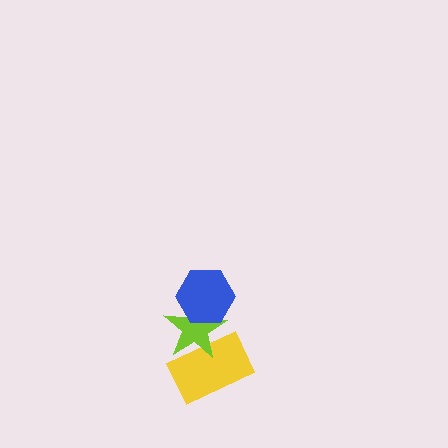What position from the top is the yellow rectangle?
The yellow rectangle is 3rd from the top.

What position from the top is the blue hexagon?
The blue hexagon is 1st from the top.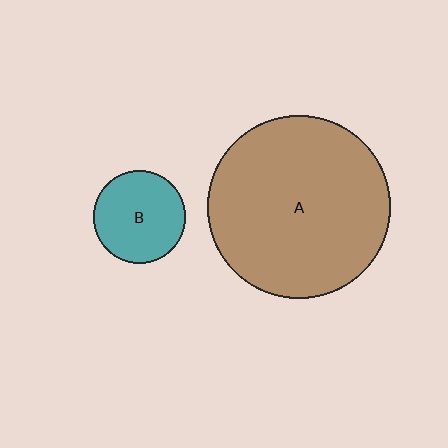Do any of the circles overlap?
No, none of the circles overlap.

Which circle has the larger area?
Circle A (brown).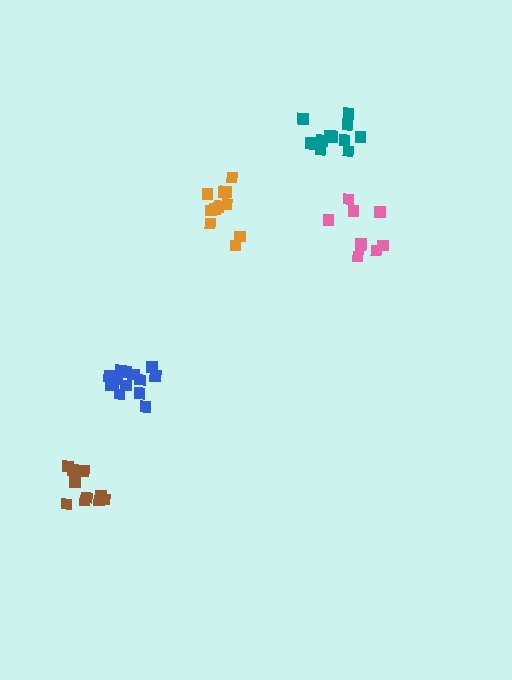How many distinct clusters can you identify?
There are 5 distinct clusters.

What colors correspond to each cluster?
The clusters are colored: brown, teal, orange, blue, pink.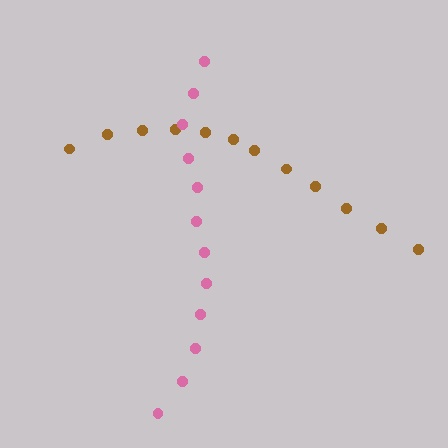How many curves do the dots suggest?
There are 2 distinct paths.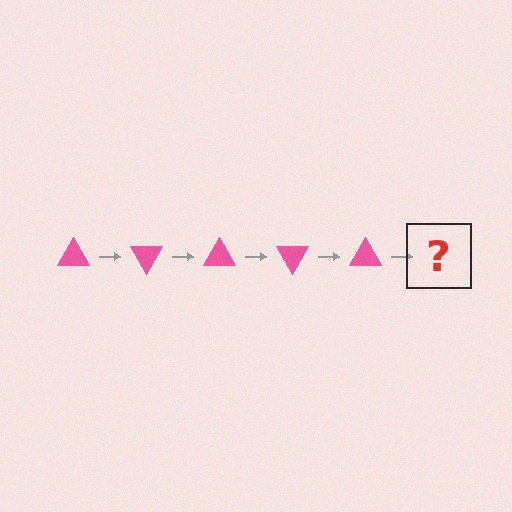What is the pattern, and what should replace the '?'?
The pattern is that the triangle rotates 60 degrees each step. The '?' should be a pink triangle rotated 300 degrees.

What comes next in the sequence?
The next element should be a pink triangle rotated 300 degrees.